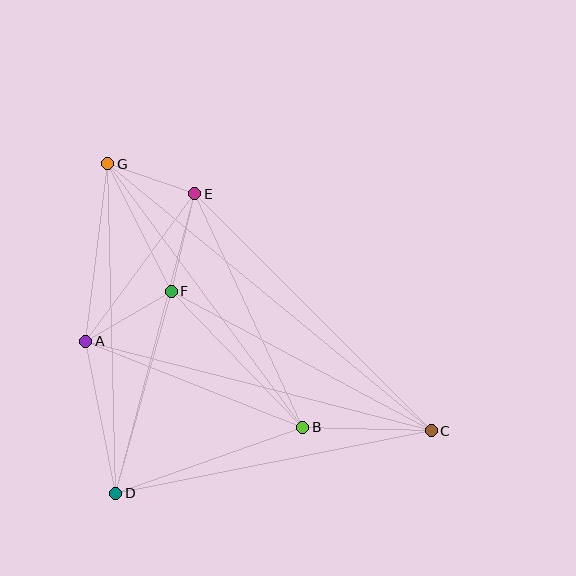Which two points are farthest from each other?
Points C and G are farthest from each other.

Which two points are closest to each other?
Points E and G are closest to each other.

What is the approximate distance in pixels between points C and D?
The distance between C and D is approximately 322 pixels.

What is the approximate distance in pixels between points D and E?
The distance between D and E is approximately 310 pixels.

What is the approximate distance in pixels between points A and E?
The distance between A and E is approximately 183 pixels.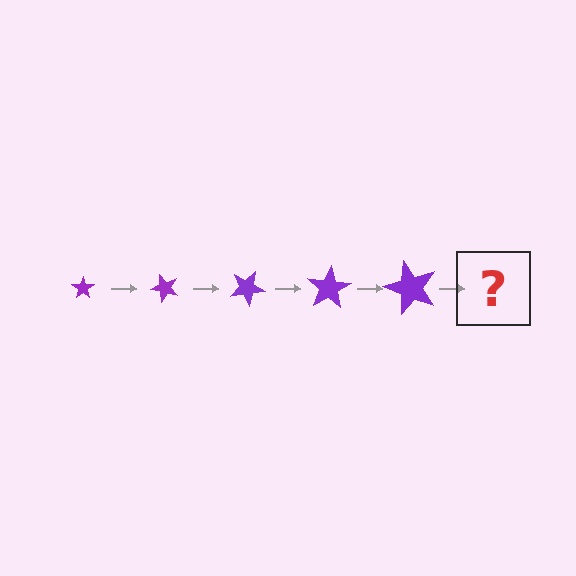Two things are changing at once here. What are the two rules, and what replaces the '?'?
The two rules are that the star grows larger each step and it rotates 50 degrees each step. The '?' should be a star, larger than the previous one and rotated 250 degrees from the start.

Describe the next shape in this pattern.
It should be a star, larger than the previous one and rotated 250 degrees from the start.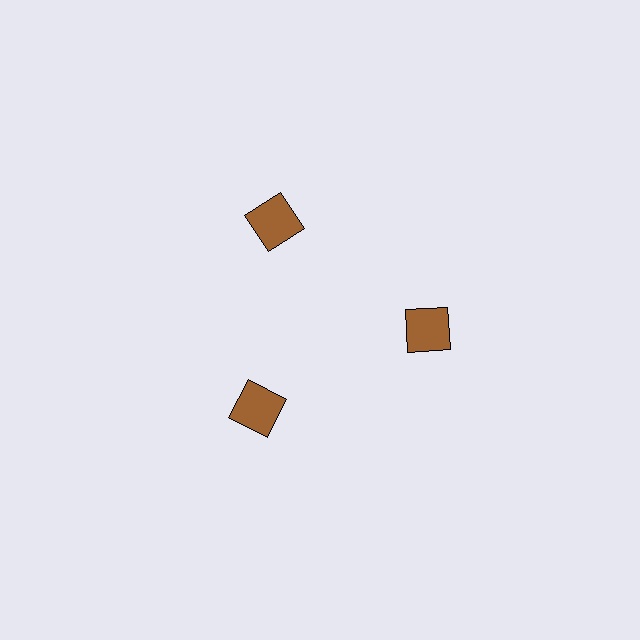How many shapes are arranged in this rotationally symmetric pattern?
There are 3 shapes, arranged in 3 groups of 1.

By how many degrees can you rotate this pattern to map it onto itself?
The pattern maps onto itself every 120 degrees of rotation.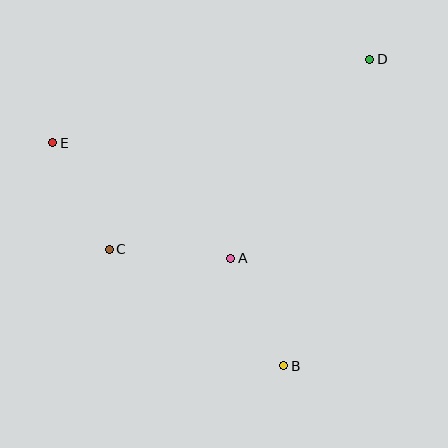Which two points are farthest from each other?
Points D and E are farthest from each other.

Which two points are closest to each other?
Points A and B are closest to each other.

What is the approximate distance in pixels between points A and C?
The distance between A and C is approximately 122 pixels.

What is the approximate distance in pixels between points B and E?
The distance between B and E is approximately 321 pixels.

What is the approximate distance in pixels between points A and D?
The distance between A and D is approximately 243 pixels.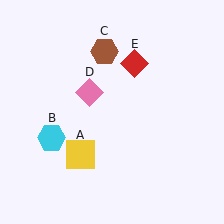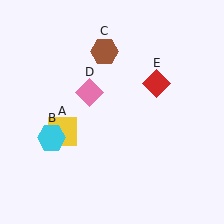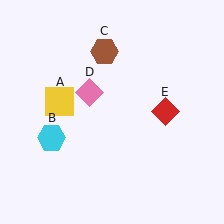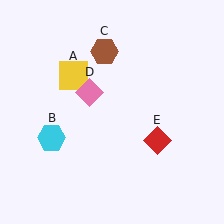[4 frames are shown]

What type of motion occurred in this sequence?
The yellow square (object A), red diamond (object E) rotated clockwise around the center of the scene.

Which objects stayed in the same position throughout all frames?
Cyan hexagon (object B) and brown hexagon (object C) and pink diamond (object D) remained stationary.